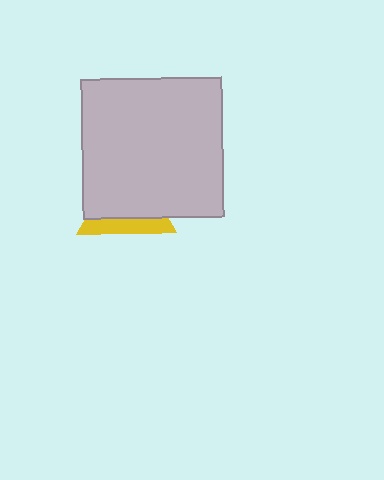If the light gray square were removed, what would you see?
You would see the complete yellow triangle.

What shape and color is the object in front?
The object in front is a light gray square.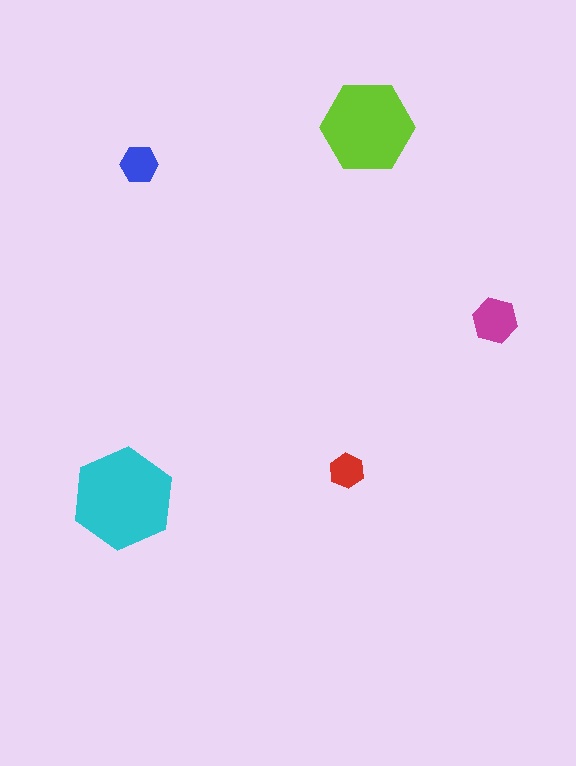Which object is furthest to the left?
The cyan hexagon is leftmost.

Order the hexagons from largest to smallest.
the cyan one, the lime one, the magenta one, the blue one, the red one.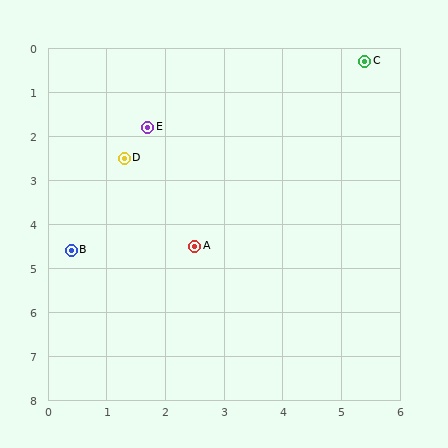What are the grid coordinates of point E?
Point E is at approximately (1.7, 1.8).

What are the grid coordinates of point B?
Point B is at approximately (0.4, 4.6).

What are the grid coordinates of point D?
Point D is at approximately (1.3, 2.5).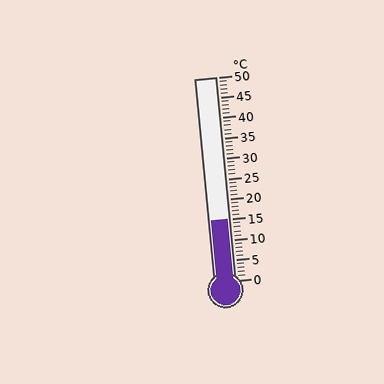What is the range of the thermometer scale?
The thermometer scale ranges from 0°C to 50°C.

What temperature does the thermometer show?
The thermometer shows approximately 15°C.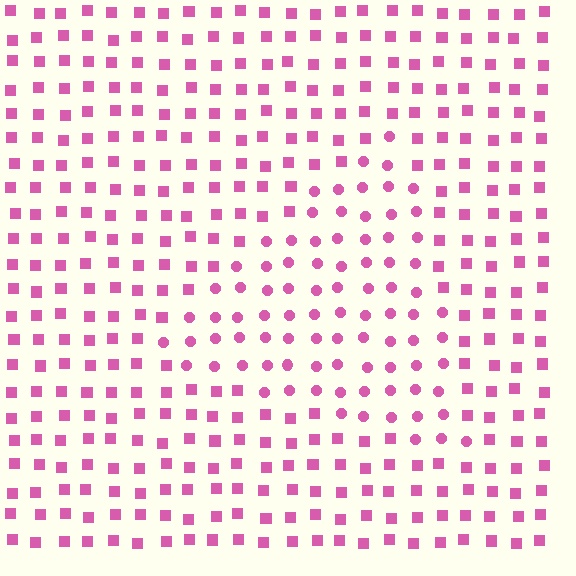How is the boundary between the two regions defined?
The boundary is defined by a change in element shape: circles inside vs. squares outside. All elements share the same color and spacing.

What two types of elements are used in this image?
The image uses circles inside the triangle region and squares outside it.